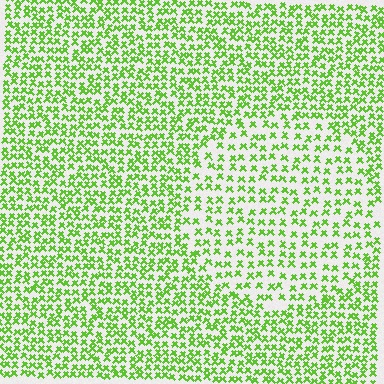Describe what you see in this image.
The image contains small lime elements arranged at two different densities. A circle-shaped region is visible where the elements are less densely packed than the surrounding area.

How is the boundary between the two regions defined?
The boundary is defined by a change in element density (approximately 1.7x ratio). All elements are the same color, size, and shape.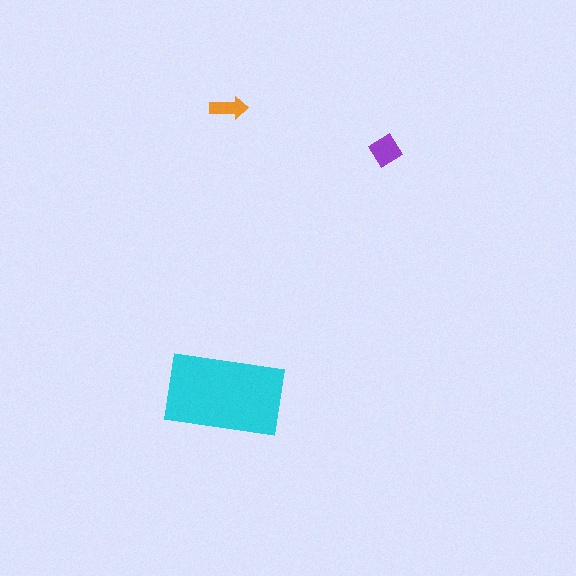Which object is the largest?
The cyan rectangle.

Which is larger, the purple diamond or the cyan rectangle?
The cyan rectangle.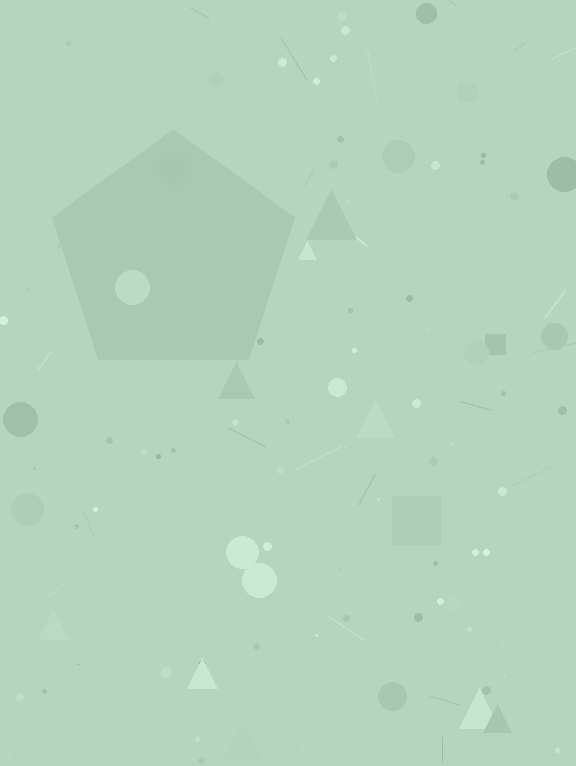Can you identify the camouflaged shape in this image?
The camouflaged shape is a pentagon.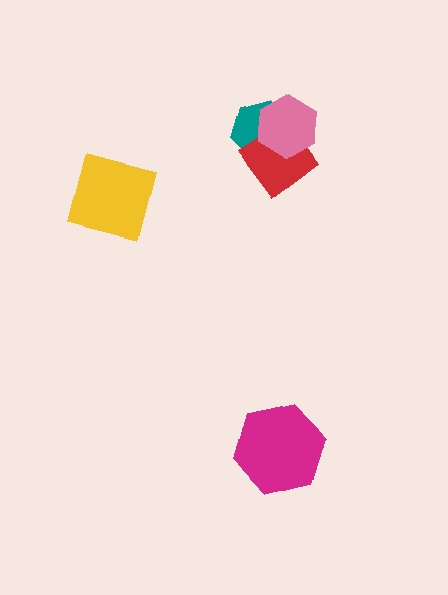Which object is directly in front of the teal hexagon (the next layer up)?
The red diamond is directly in front of the teal hexagon.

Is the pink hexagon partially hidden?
No, no other shape covers it.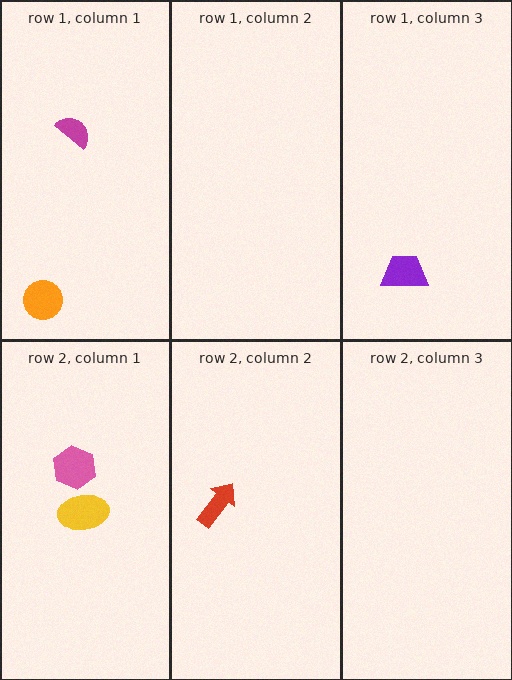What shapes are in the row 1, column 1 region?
The orange circle, the magenta semicircle.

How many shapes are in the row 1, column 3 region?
1.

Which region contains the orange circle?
The row 1, column 1 region.